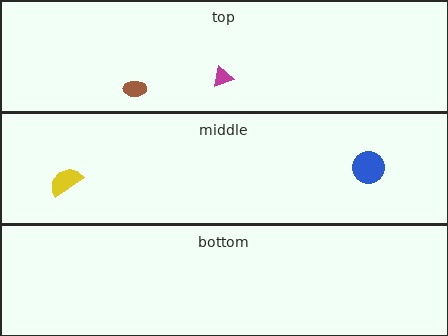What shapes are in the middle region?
The yellow semicircle, the blue circle.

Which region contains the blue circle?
The middle region.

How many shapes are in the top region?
2.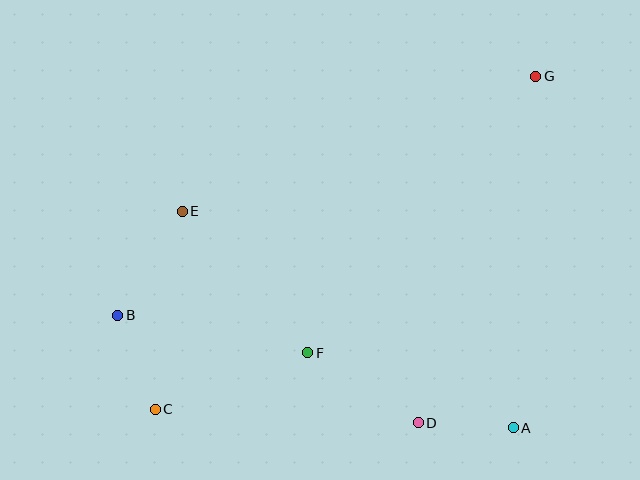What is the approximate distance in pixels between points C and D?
The distance between C and D is approximately 263 pixels.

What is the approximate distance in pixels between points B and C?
The distance between B and C is approximately 101 pixels.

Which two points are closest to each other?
Points A and D are closest to each other.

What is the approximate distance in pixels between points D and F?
The distance between D and F is approximately 131 pixels.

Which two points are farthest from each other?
Points C and G are farthest from each other.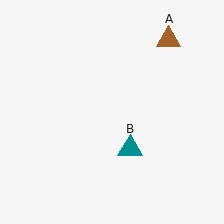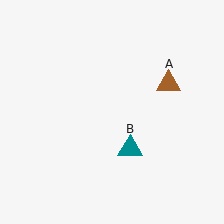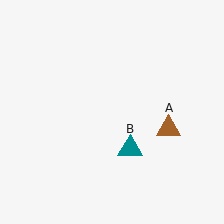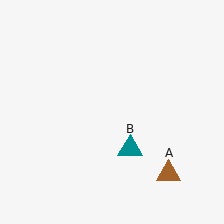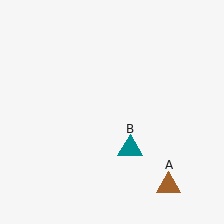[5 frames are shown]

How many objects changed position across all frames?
1 object changed position: brown triangle (object A).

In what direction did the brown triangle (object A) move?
The brown triangle (object A) moved down.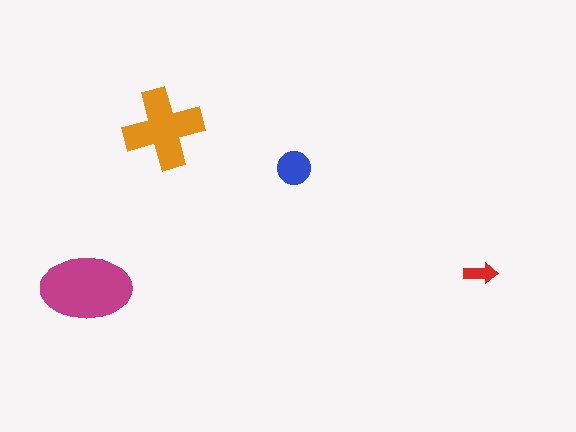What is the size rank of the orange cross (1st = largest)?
2nd.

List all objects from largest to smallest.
The magenta ellipse, the orange cross, the blue circle, the red arrow.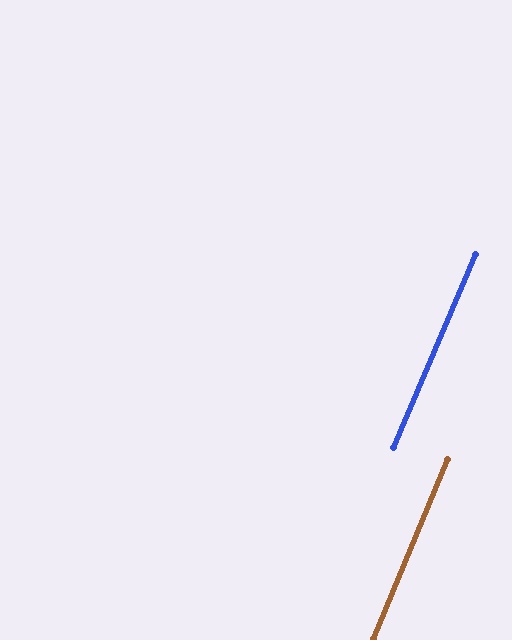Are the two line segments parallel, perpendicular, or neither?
Parallel — their directions differ by only 0.5°.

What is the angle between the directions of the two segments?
Approximately 0 degrees.